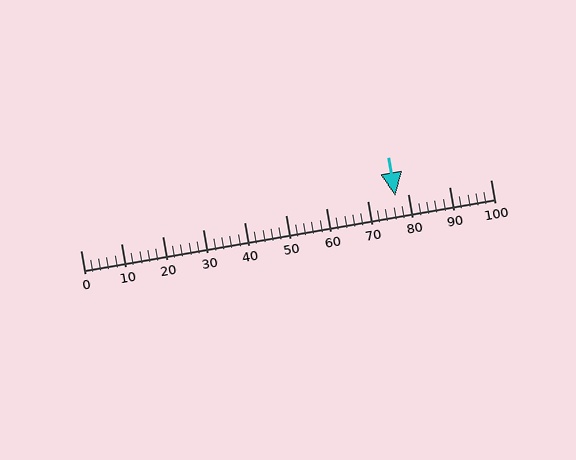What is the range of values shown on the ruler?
The ruler shows values from 0 to 100.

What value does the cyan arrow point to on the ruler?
The cyan arrow points to approximately 77.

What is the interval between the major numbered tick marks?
The major tick marks are spaced 10 units apart.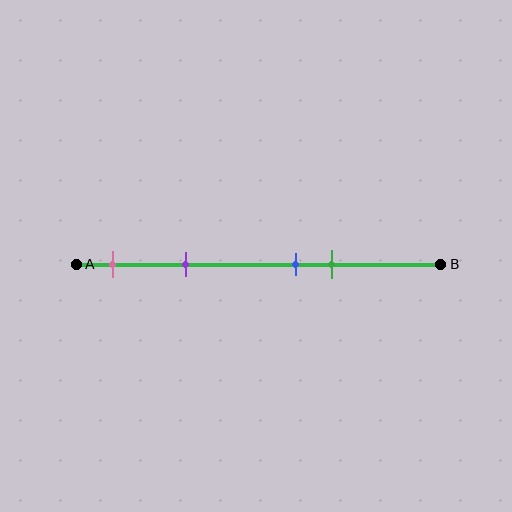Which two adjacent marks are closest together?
The blue and green marks are the closest adjacent pair.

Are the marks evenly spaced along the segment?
No, the marks are not evenly spaced.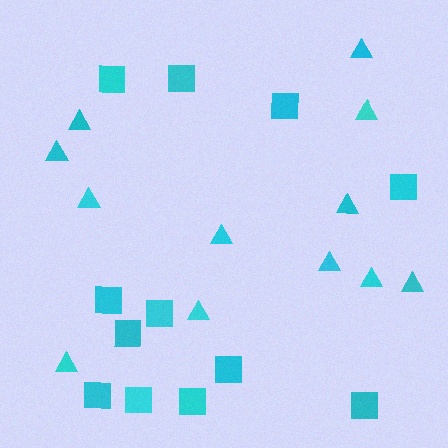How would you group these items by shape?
There are 2 groups: one group of triangles (12) and one group of squares (12).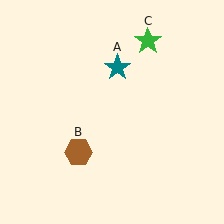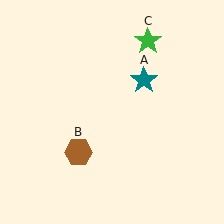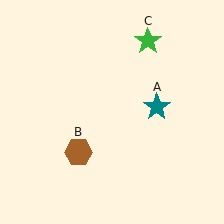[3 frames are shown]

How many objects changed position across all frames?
1 object changed position: teal star (object A).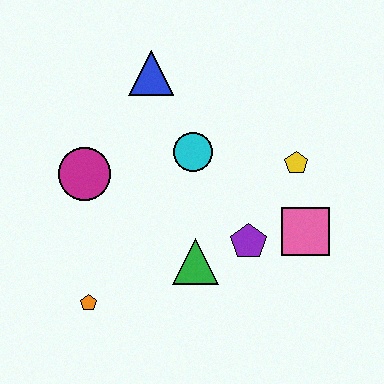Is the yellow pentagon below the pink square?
No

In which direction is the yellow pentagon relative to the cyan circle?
The yellow pentagon is to the right of the cyan circle.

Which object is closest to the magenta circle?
The cyan circle is closest to the magenta circle.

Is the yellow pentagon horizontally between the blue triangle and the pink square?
Yes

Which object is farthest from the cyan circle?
The orange pentagon is farthest from the cyan circle.